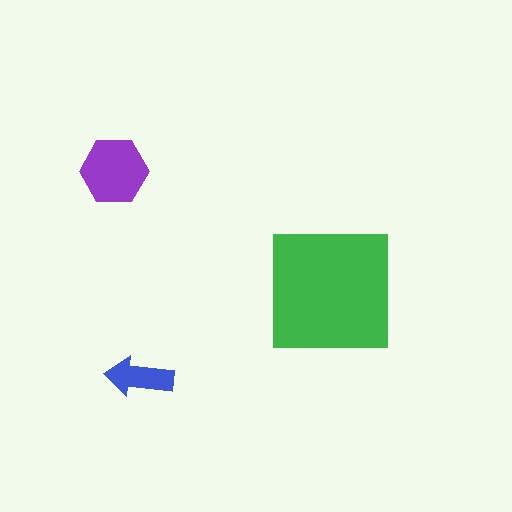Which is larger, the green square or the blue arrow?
The green square.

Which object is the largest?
The green square.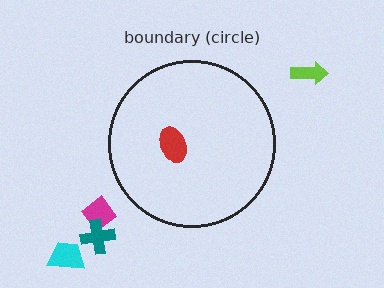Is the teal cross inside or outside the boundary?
Outside.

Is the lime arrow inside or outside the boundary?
Outside.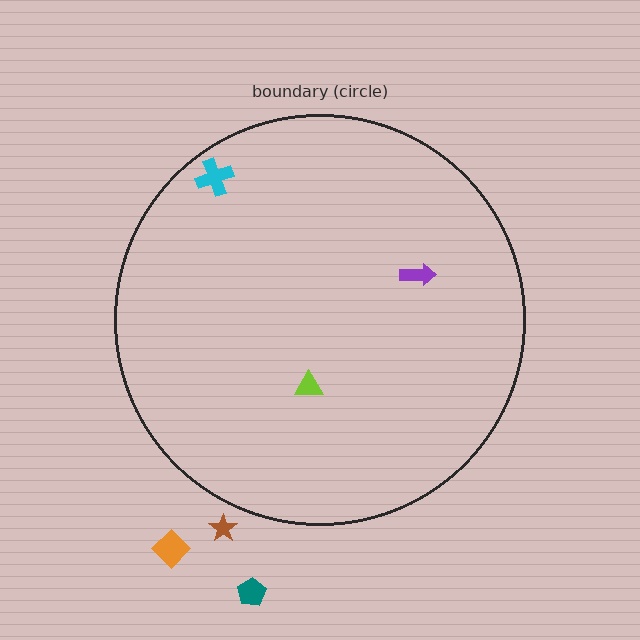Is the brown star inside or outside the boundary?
Outside.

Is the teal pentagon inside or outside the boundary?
Outside.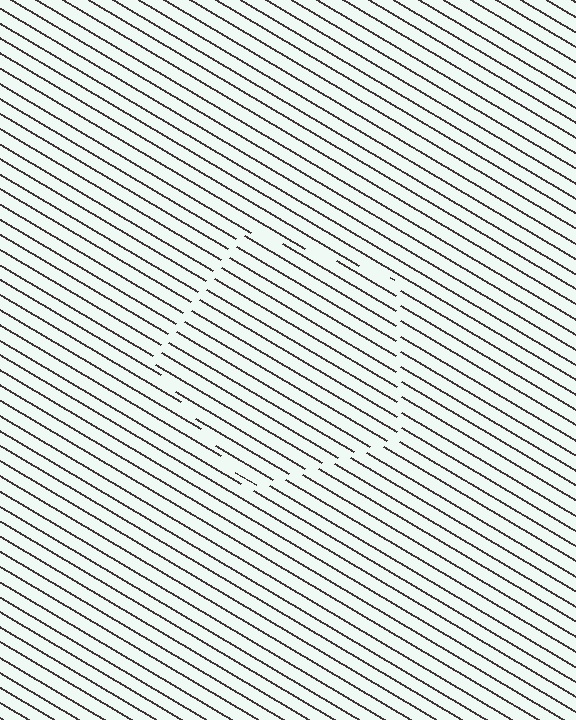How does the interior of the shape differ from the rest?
The interior of the shape contains the same grating, shifted by half a period — the contour is defined by the phase discontinuity where line-ends from the inner and outer gratings abut.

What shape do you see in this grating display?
An illusory pentagon. The interior of the shape contains the same grating, shifted by half a period — the contour is defined by the phase discontinuity where line-ends from the inner and outer gratings abut.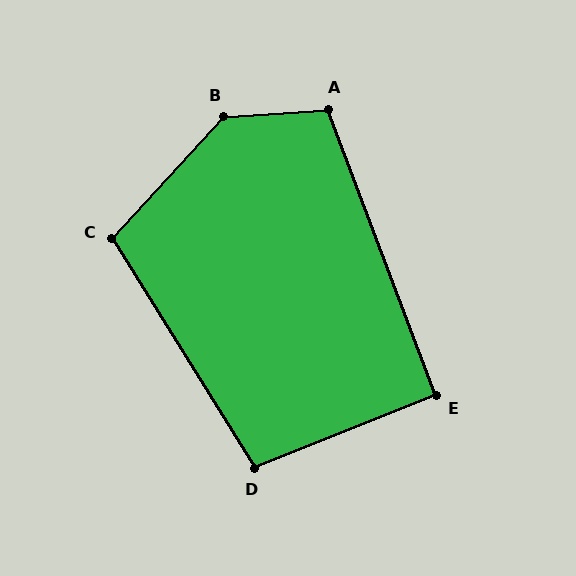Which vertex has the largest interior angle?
B, at approximately 136 degrees.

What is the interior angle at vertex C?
Approximately 106 degrees (obtuse).